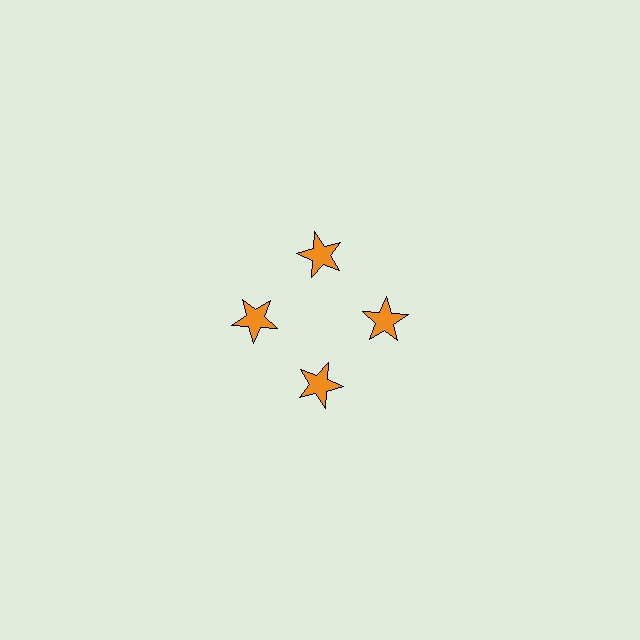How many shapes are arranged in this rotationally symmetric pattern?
There are 4 shapes, arranged in 4 groups of 1.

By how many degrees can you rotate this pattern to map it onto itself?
The pattern maps onto itself every 90 degrees of rotation.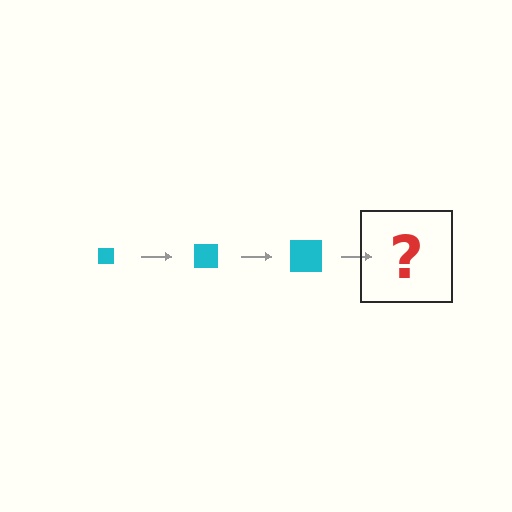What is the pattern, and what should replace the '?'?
The pattern is that the square gets progressively larger each step. The '?' should be a cyan square, larger than the previous one.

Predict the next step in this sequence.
The next step is a cyan square, larger than the previous one.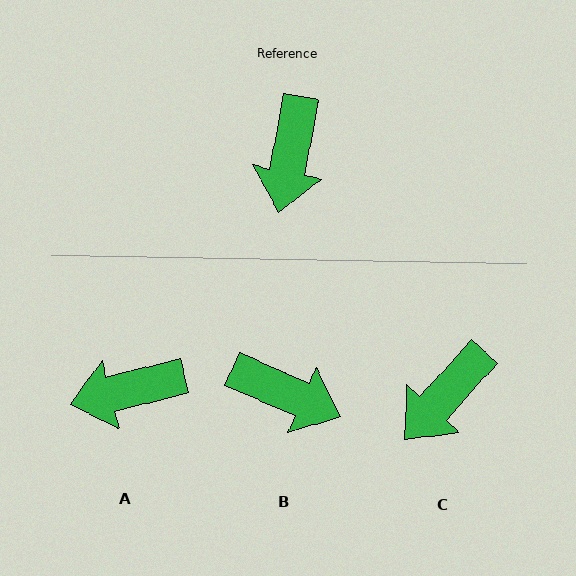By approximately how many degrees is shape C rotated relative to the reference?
Approximately 31 degrees clockwise.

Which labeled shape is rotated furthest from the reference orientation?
B, about 78 degrees away.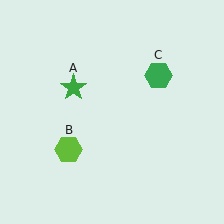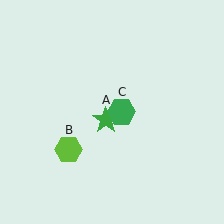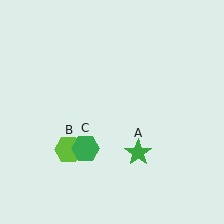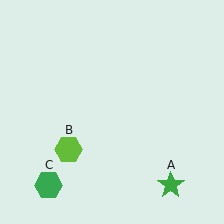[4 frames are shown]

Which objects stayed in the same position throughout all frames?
Lime hexagon (object B) remained stationary.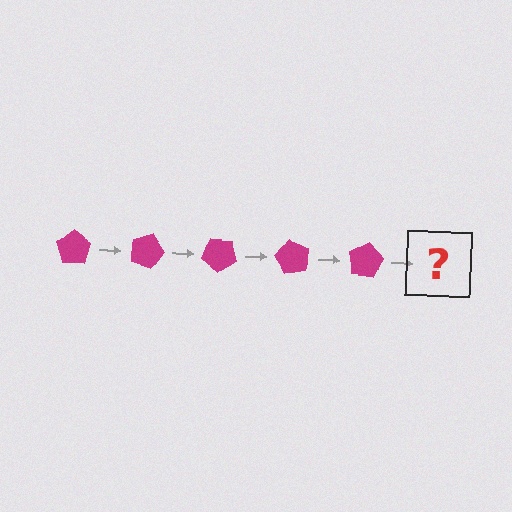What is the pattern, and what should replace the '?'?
The pattern is that the pentagon rotates 20 degrees each step. The '?' should be a magenta pentagon rotated 100 degrees.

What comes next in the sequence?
The next element should be a magenta pentagon rotated 100 degrees.